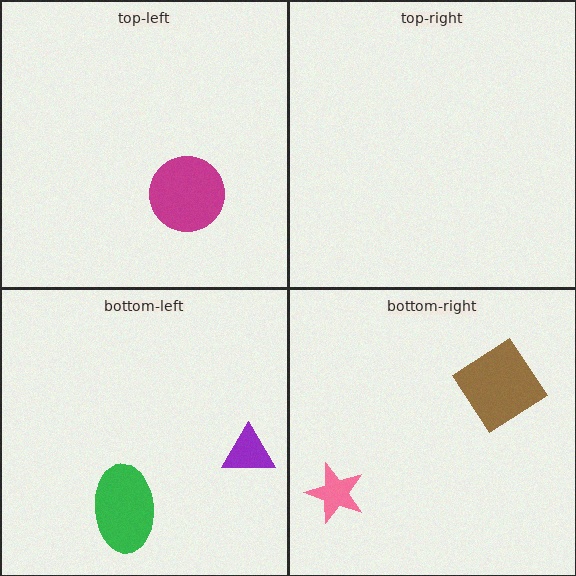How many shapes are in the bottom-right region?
2.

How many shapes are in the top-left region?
1.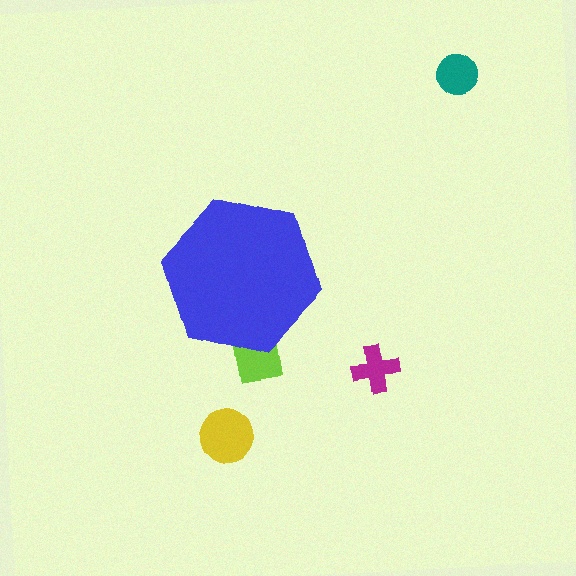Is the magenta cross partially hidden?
No, the magenta cross is fully visible.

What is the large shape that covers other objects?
A blue hexagon.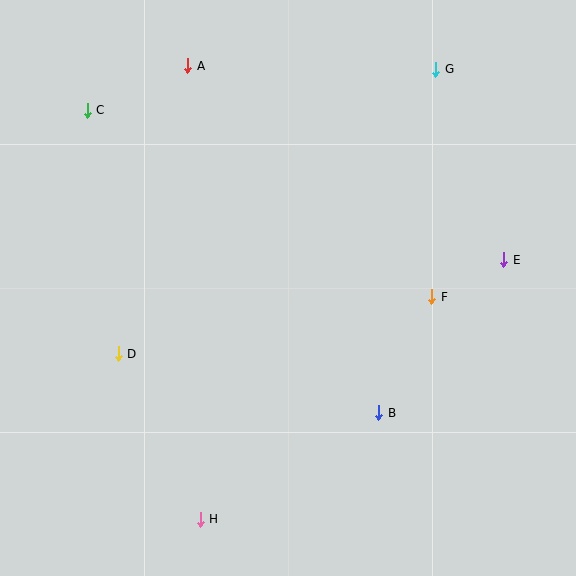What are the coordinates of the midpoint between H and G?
The midpoint between H and G is at (318, 294).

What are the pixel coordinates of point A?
Point A is at (188, 66).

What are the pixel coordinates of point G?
Point G is at (436, 69).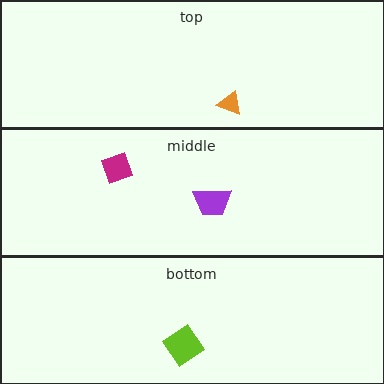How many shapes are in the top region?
1.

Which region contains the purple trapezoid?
The middle region.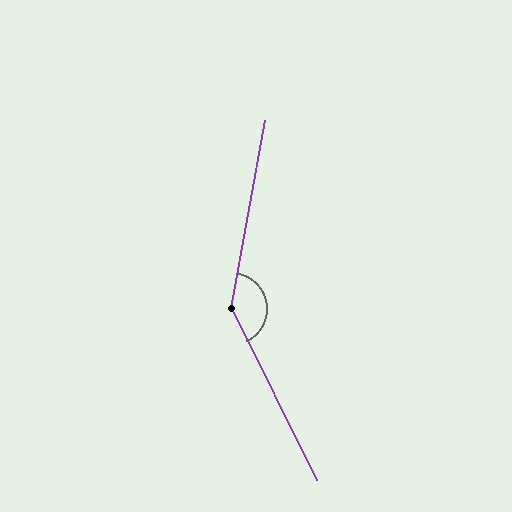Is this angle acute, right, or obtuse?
It is obtuse.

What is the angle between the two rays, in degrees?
Approximately 143 degrees.